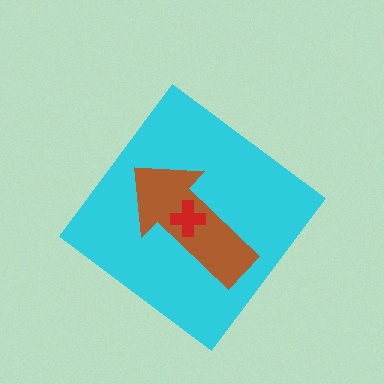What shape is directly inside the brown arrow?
The red cross.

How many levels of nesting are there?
3.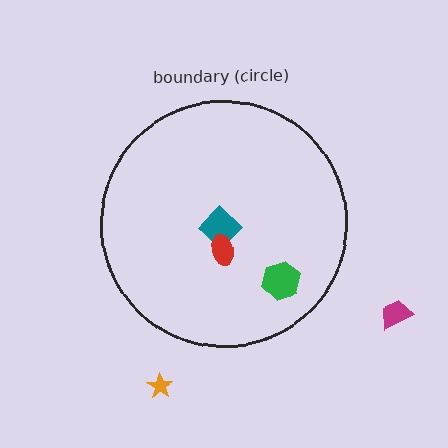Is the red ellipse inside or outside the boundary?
Inside.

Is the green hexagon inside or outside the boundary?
Inside.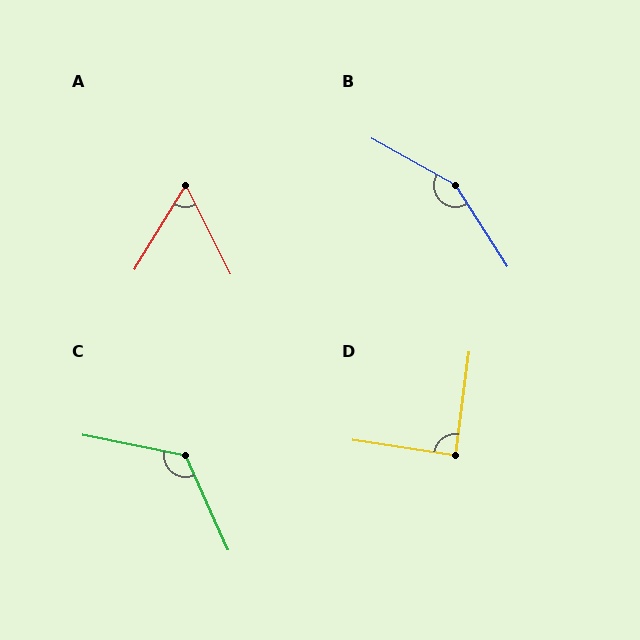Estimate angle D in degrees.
Approximately 89 degrees.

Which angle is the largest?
B, at approximately 152 degrees.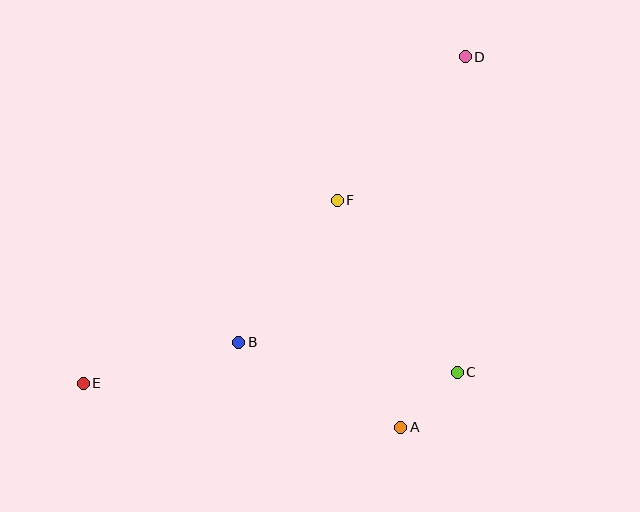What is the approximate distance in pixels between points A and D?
The distance between A and D is approximately 376 pixels.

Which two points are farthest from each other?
Points D and E are farthest from each other.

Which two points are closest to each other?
Points A and C are closest to each other.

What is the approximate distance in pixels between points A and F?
The distance between A and F is approximately 236 pixels.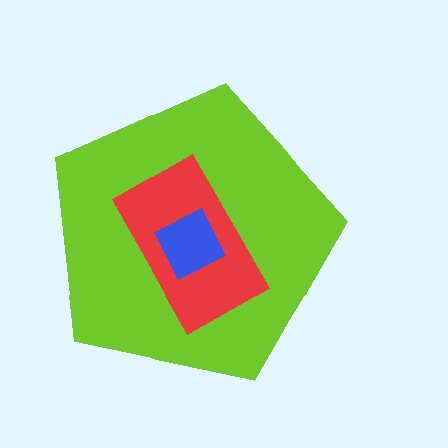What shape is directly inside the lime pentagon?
The red rectangle.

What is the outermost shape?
The lime pentagon.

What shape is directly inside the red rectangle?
The blue diamond.